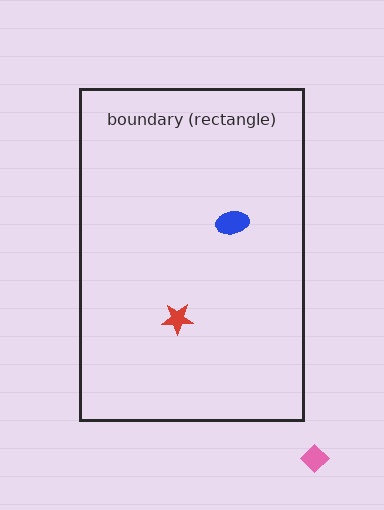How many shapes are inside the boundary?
2 inside, 1 outside.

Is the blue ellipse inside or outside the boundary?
Inside.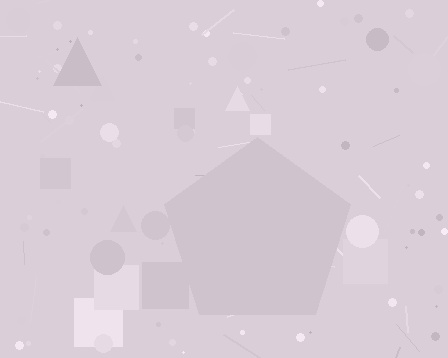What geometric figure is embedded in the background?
A pentagon is embedded in the background.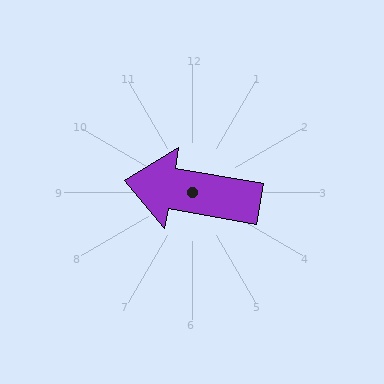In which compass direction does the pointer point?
West.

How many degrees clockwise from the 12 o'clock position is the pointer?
Approximately 280 degrees.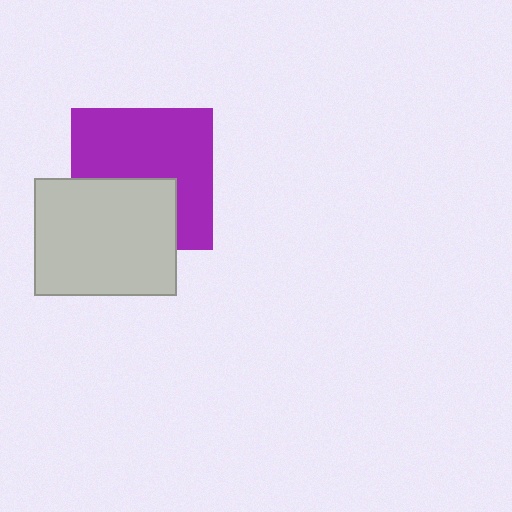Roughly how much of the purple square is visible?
About half of it is visible (roughly 62%).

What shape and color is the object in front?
The object in front is a light gray rectangle.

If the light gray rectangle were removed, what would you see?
You would see the complete purple square.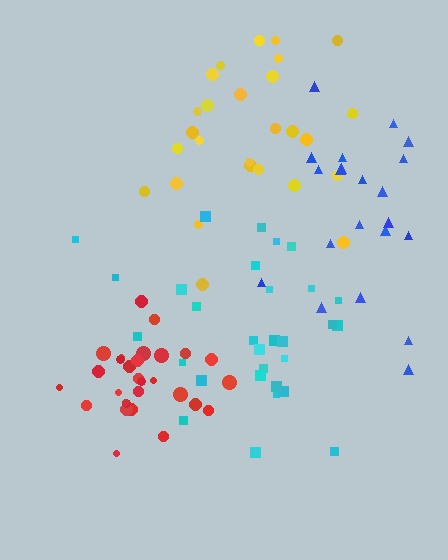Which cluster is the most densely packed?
Red.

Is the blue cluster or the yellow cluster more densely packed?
Yellow.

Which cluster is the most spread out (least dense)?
Blue.